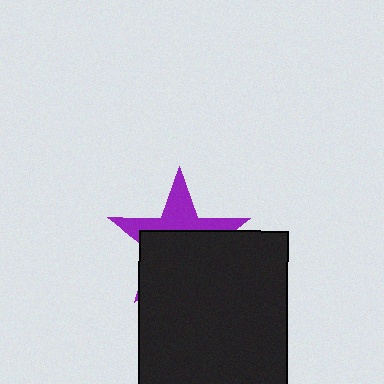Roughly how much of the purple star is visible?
A small part of it is visible (roughly 39%).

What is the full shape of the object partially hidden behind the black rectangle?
The partially hidden object is a purple star.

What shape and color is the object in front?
The object in front is a black rectangle.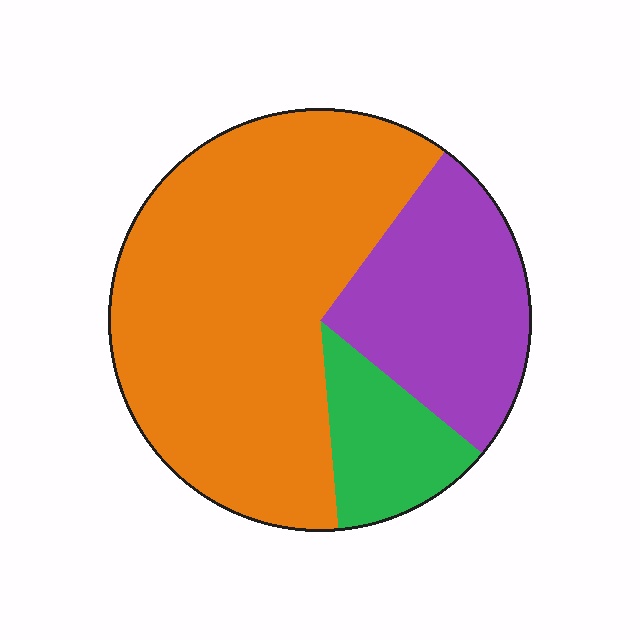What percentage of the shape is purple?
Purple takes up about one quarter (1/4) of the shape.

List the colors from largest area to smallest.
From largest to smallest: orange, purple, green.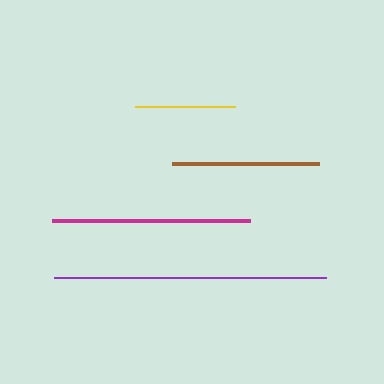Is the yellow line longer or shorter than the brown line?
The brown line is longer than the yellow line.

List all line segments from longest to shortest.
From longest to shortest: purple, magenta, brown, yellow.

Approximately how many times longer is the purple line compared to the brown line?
The purple line is approximately 1.8 times the length of the brown line.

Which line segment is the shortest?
The yellow line is the shortest at approximately 100 pixels.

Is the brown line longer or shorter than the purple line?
The purple line is longer than the brown line.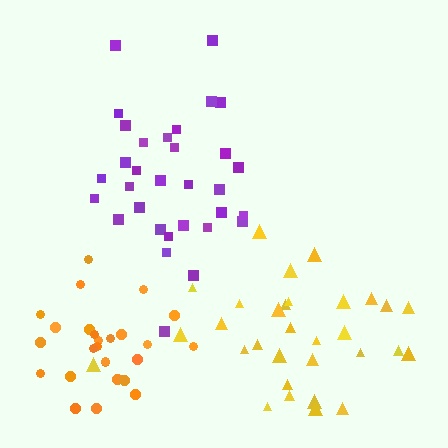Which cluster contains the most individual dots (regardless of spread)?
Purple (32).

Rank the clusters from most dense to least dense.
orange, purple, yellow.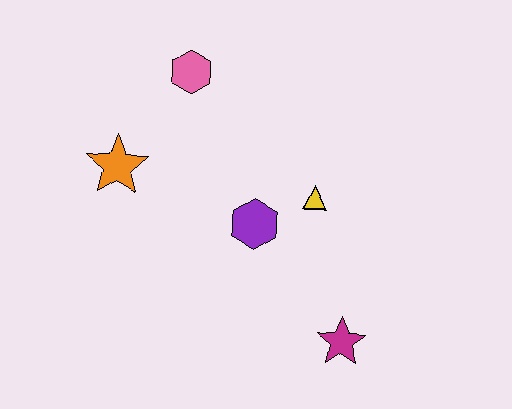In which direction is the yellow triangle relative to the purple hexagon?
The yellow triangle is to the right of the purple hexagon.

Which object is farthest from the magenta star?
The pink hexagon is farthest from the magenta star.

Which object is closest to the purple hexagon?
The yellow triangle is closest to the purple hexagon.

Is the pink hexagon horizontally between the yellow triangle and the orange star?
Yes